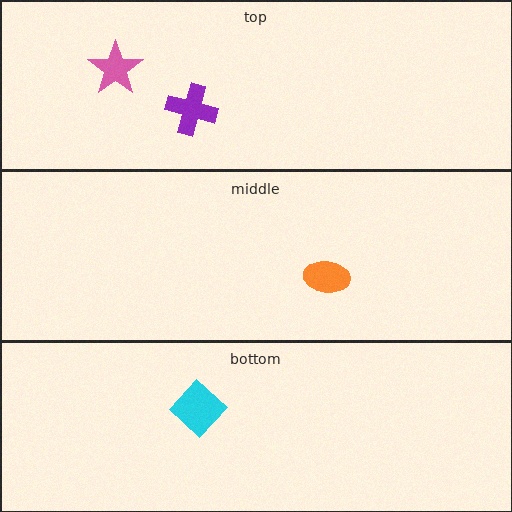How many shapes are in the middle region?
1.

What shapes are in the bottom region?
The cyan diamond.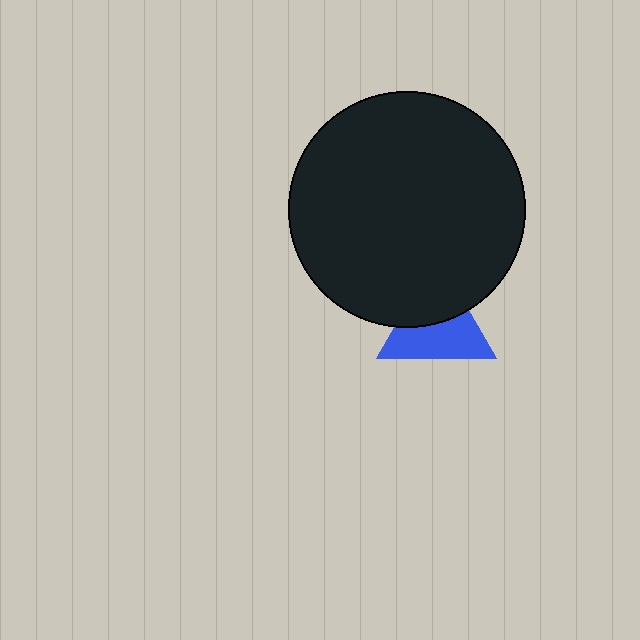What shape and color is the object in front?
The object in front is a black circle.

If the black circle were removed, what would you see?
You would see the complete blue triangle.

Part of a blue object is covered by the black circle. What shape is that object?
It is a triangle.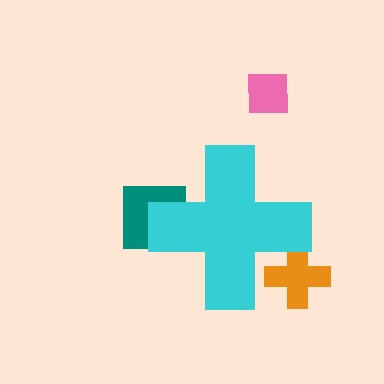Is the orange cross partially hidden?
Yes, the orange cross is partially hidden behind the cyan cross.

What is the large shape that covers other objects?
A cyan cross.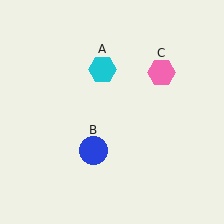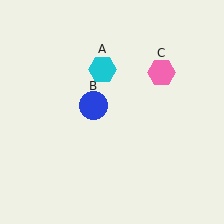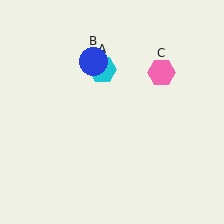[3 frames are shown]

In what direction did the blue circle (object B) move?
The blue circle (object B) moved up.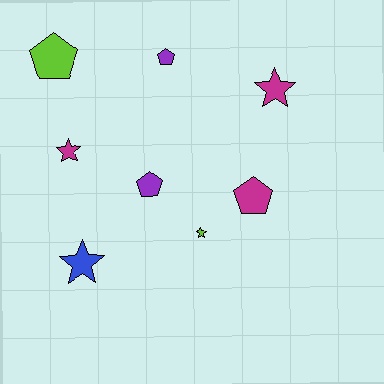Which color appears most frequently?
Magenta, with 3 objects.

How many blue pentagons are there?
There are no blue pentagons.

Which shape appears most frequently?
Star, with 4 objects.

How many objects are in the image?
There are 8 objects.